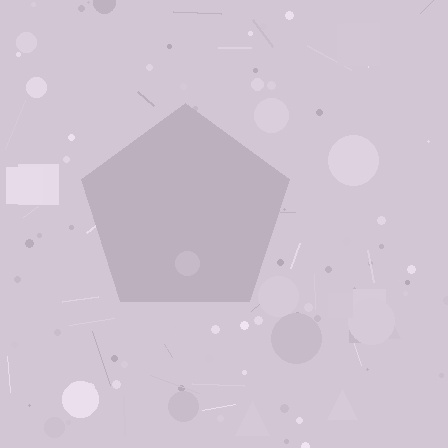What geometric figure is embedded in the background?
A pentagon is embedded in the background.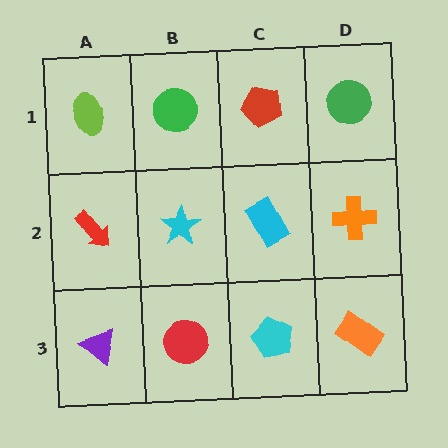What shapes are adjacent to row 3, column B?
A cyan star (row 2, column B), a purple triangle (row 3, column A), a cyan pentagon (row 3, column C).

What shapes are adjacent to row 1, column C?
A cyan rectangle (row 2, column C), a green circle (row 1, column B), a green circle (row 1, column D).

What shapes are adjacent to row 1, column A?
A red arrow (row 2, column A), a green circle (row 1, column B).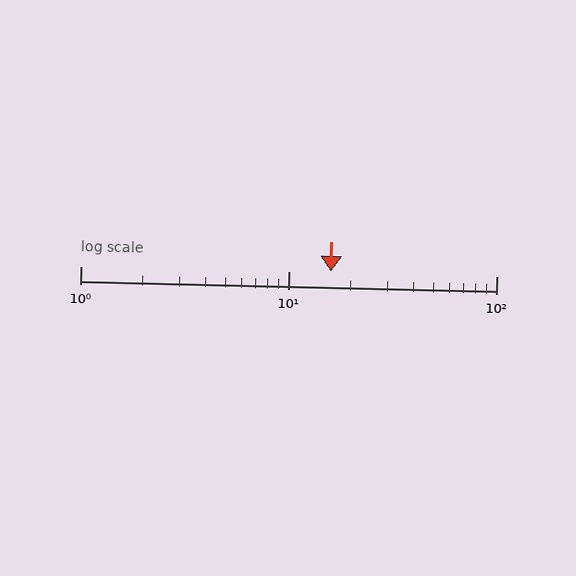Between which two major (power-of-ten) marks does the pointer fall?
The pointer is between 10 and 100.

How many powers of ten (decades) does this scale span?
The scale spans 2 decades, from 1 to 100.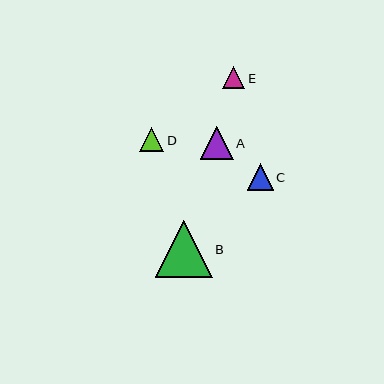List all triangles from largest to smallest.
From largest to smallest: B, A, C, D, E.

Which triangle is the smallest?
Triangle E is the smallest with a size of approximately 22 pixels.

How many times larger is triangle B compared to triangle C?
Triangle B is approximately 2.2 times the size of triangle C.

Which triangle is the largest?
Triangle B is the largest with a size of approximately 57 pixels.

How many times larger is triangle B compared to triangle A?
Triangle B is approximately 1.7 times the size of triangle A.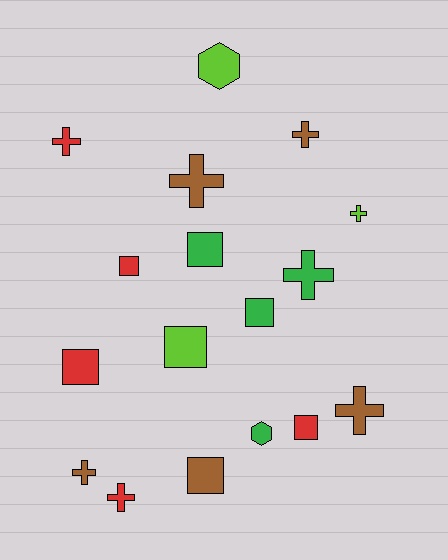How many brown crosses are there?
There are 4 brown crosses.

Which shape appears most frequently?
Cross, with 8 objects.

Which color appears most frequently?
Red, with 5 objects.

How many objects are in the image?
There are 17 objects.